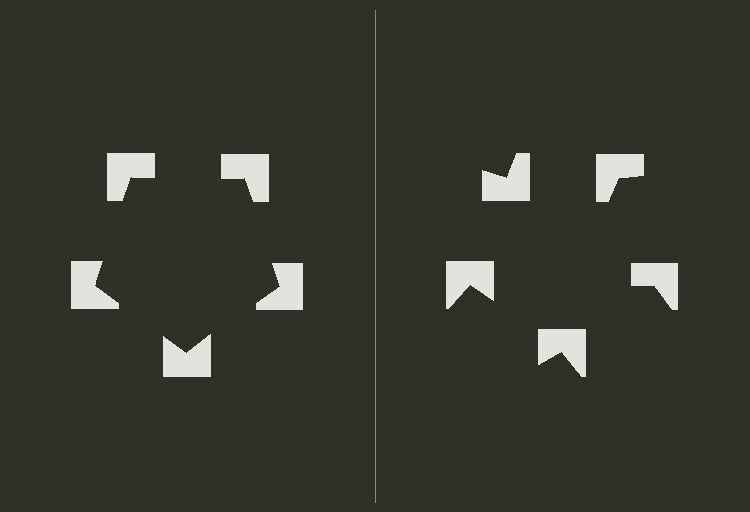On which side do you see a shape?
An illusory pentagon appears on the left side. On the right side the wedge cuts are rotated, so no coherent shape forms.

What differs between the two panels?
The notched squares are positioned identically on both sides; only the wedge orientations differ. On the left they align to a pentagon; on the right they are misaligned.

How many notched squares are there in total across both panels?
10 — 5 on each side.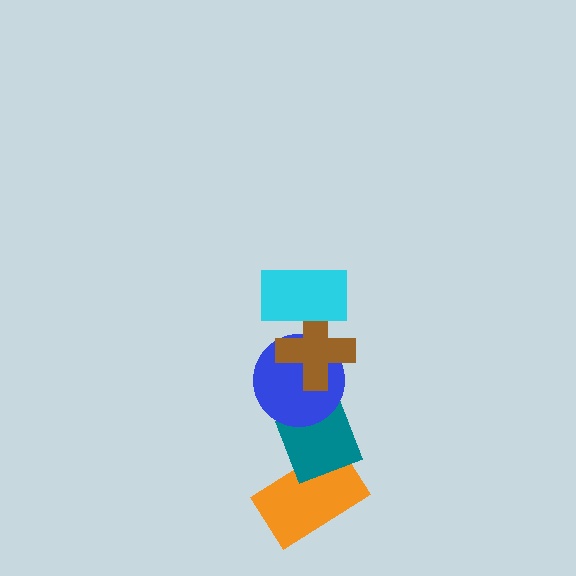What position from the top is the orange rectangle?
The orange rectangle is 5th from the top.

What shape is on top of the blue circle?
The brown cross is on top of the blue circle.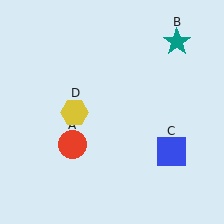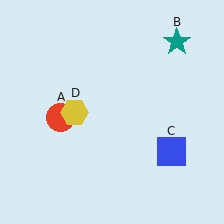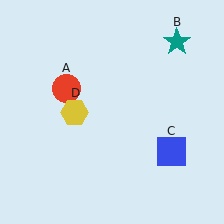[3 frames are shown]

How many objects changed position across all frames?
1 object changed position: red circle (object A).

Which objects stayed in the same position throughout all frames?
Teal star (object B) and blue square (object C) and yellow hexagon (object D) remained stationary.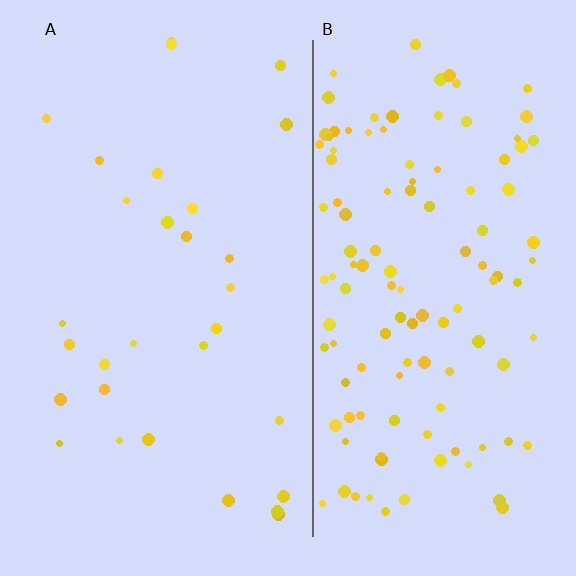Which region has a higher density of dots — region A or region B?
B (the right).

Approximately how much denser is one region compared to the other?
Approximately 4.0× — region B over region A.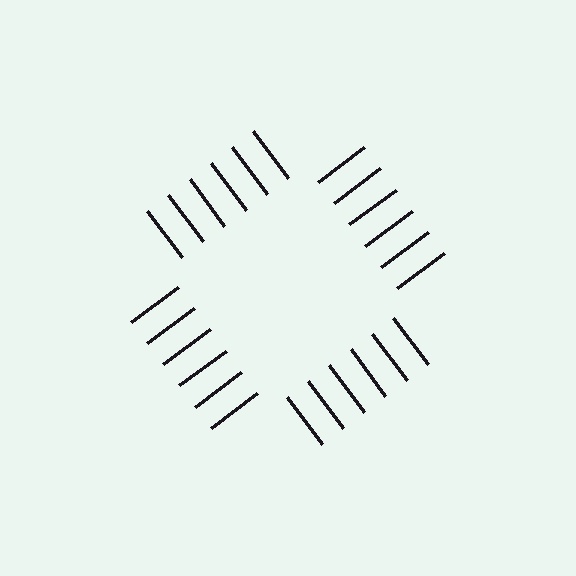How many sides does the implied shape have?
4 sides — the line-ends trace a square.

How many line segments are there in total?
24 — 6 along each of the 4 edges.